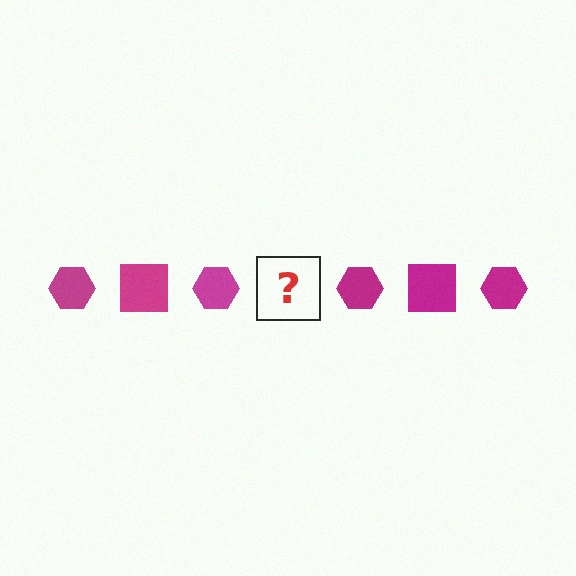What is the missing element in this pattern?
The missing element is a magenta square.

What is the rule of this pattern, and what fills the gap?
The rule is that the pattern cycles through hexagon, square shapes in magenta. The gap should be filled with a magenta square.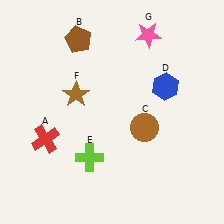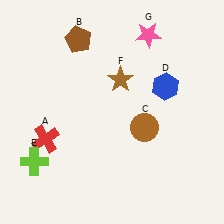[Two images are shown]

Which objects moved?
The objects that moved are: the lime cross (E), the brown star (F).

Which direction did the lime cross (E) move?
The lime cross (E) moved left.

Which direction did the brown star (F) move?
The brown star (F) moved right.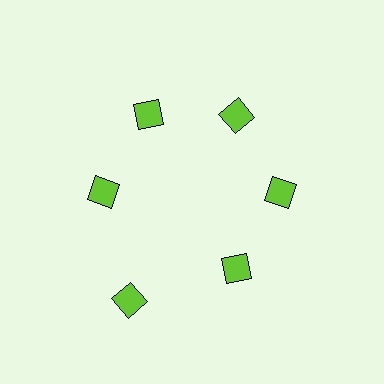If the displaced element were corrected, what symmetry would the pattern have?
It would have 6-fold rotational symmetry — the pattern would map onto itself every 60 degrees.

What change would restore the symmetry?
The symmetry would be restored by moving it inward, back onto the ring so that all 6 diamonds sit at equal angles and equal distance from the center.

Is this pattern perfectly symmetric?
No. The 6 lime diamonds are arranged in a ring, but one element near the 7 o'clock position is pushed outward from the center, breaking the 6-fold rotational symmetry.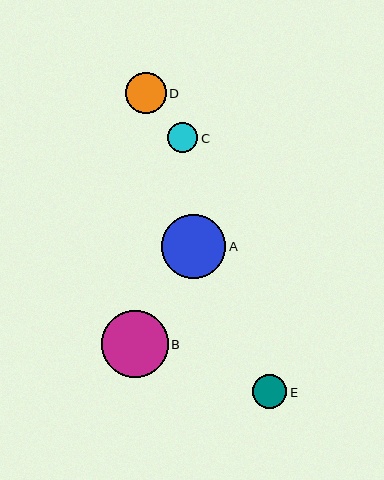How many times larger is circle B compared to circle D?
Circle B is approximately 1.6 times the size of circle D.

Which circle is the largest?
Circle B is the largest with a size of approximately 67 pixels.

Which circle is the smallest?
Circle C is the smallest with a size of approximately 30 pixels.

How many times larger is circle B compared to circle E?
Circle B is approximately 1.9 times the size of circle E.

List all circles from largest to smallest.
From largest to smallest: B, A, D, E, C.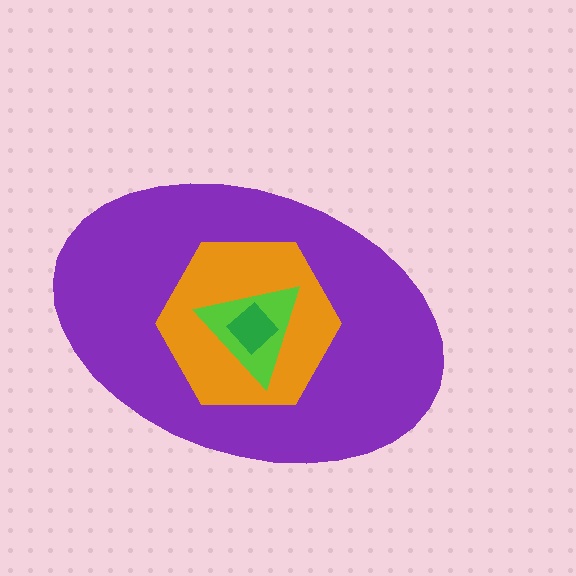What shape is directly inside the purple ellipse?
The orange hexagon.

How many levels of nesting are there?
4.